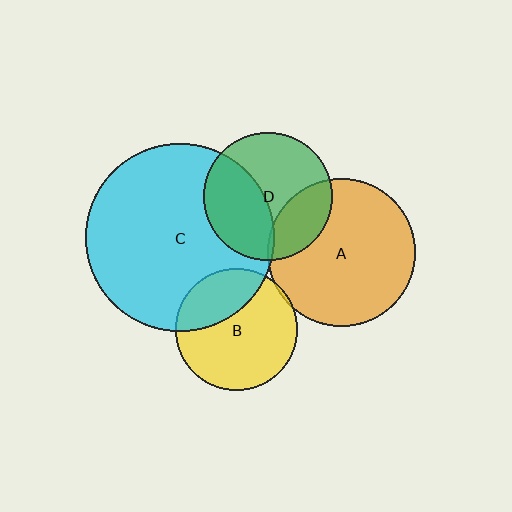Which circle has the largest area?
Circle C (cyan).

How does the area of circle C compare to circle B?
Approximately 2.4 times.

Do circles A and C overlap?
Yes.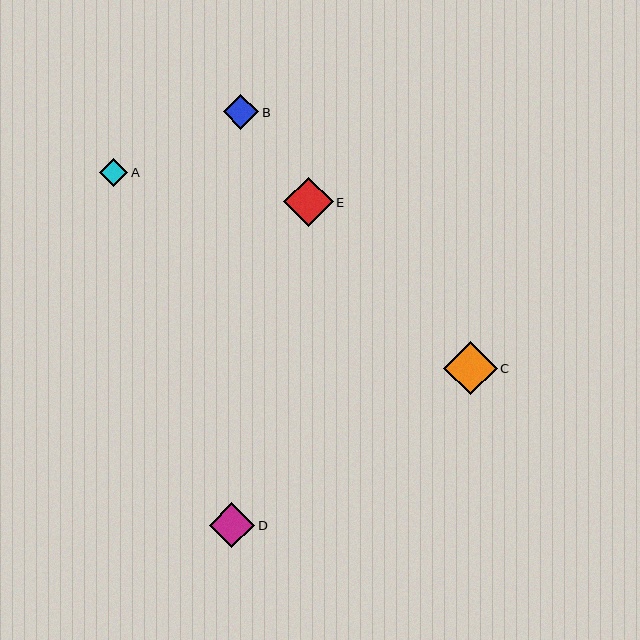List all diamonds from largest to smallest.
From largest to smallest: C, E, D, B, A.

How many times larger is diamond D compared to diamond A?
Diamond D is approximately 1.6 times the size of diamond A.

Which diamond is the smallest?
Diamond A is the smallest with a size of approximately 28 pixels.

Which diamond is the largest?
Diamond C is the largest with a size of approximately 53 pixels.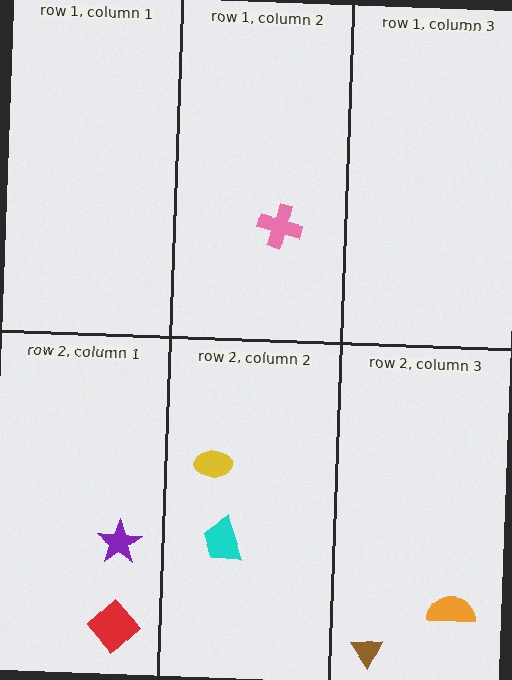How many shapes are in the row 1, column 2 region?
1.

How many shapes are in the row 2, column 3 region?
2.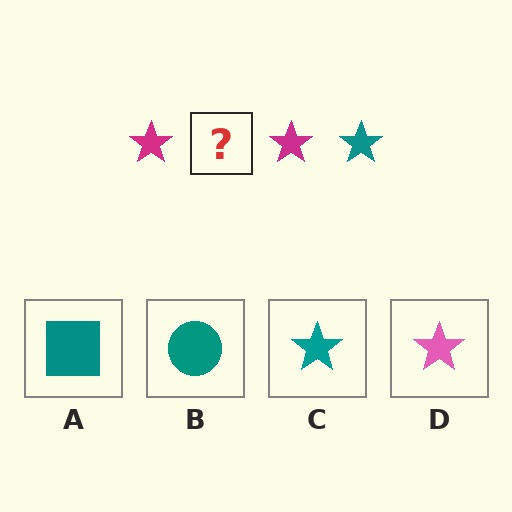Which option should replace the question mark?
Option C.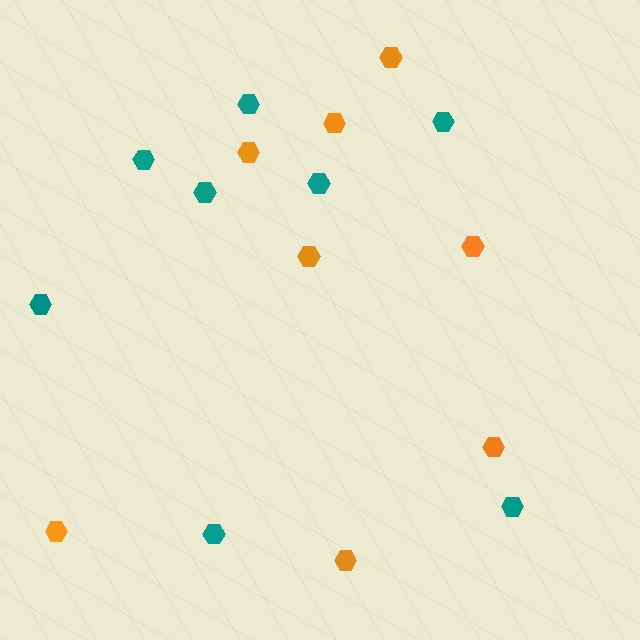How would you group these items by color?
There are 2 groups: one group of teal hexagons (8) and one group of orange hexagons (8).